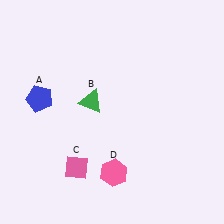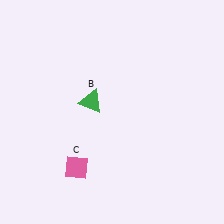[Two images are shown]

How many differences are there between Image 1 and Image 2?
There are 2 differences between the two images.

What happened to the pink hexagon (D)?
The pink hexagon (D) was removed in Image 2. It was in the bottom-right area of Image 1.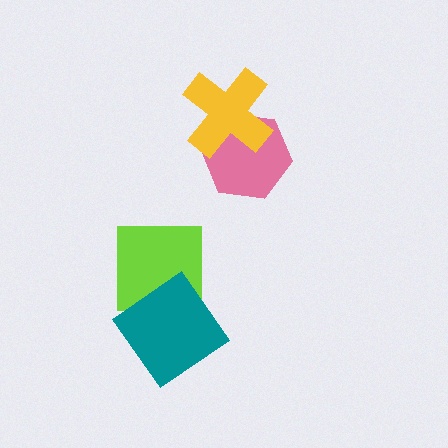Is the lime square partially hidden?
Yes, it is partially covered by another shape.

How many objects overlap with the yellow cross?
1 object overlaps with the yellow cross.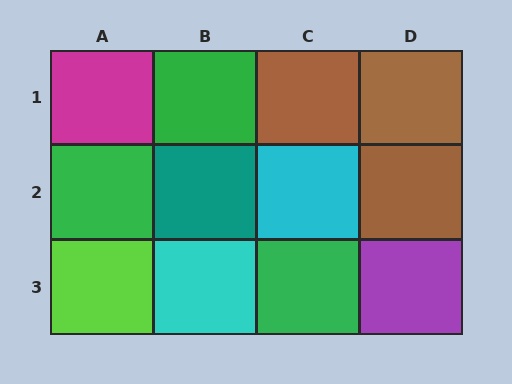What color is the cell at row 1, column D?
Brown.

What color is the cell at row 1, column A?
Magenta.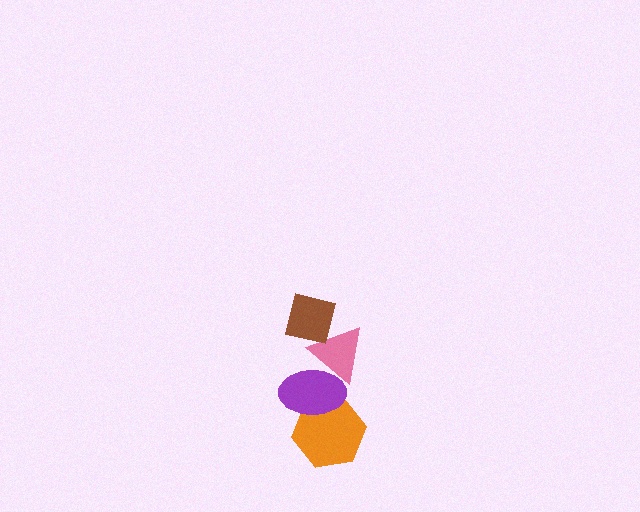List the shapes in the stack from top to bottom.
From top to bottom: the brown square, the pink triangle, the purple ellipse, the orange hexagon.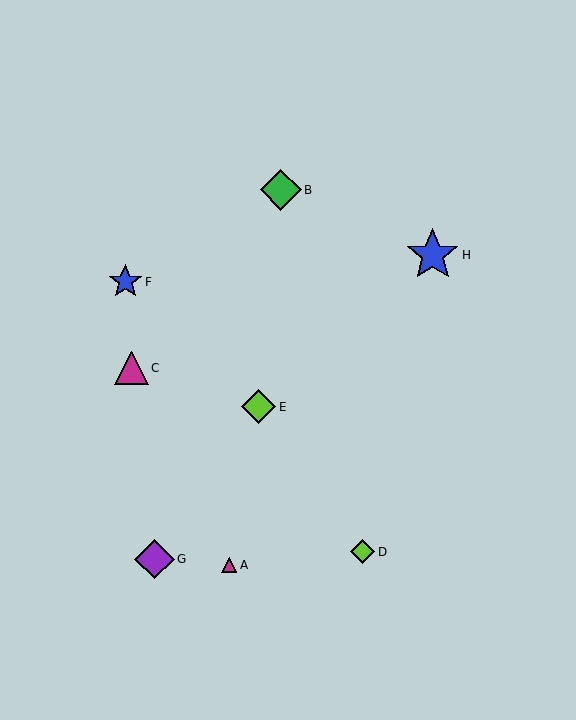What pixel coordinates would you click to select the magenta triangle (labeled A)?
Click at (229, 565) to select the magenta triangle A.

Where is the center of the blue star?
The center of the blue star is at (125, 282).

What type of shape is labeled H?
Shape H is a blue star.